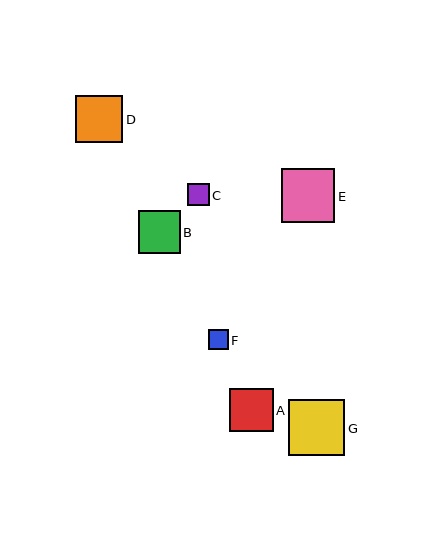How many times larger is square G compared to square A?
Square G is approximately 1.3 times the size of square A.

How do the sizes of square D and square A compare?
Square D and square A are approximately the same size.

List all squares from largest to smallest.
From largest to smallest: G, E, D, A, B, C, F.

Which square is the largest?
Square G is the largest with a size of approximately 56 pixels.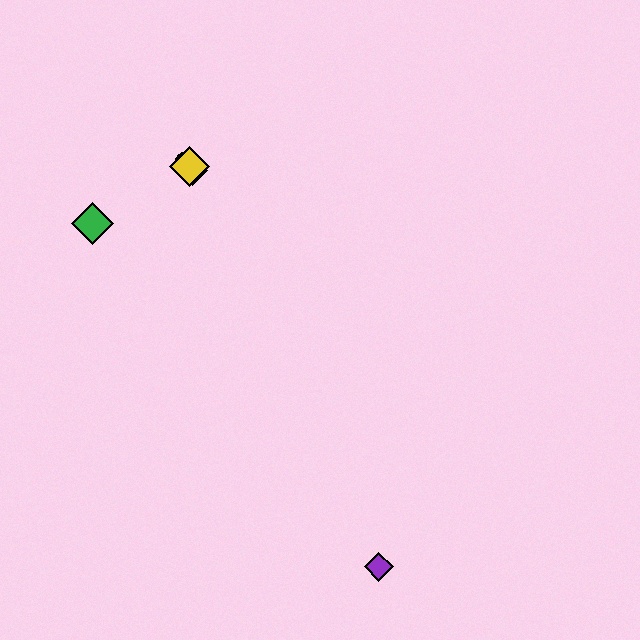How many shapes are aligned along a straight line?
3 shapes (the red diamond, the blue circle, the yellow diamond) are aligned along a straight line.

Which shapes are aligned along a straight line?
The red diamond, the blue circle, the yellow diamond are aligned along a straight line.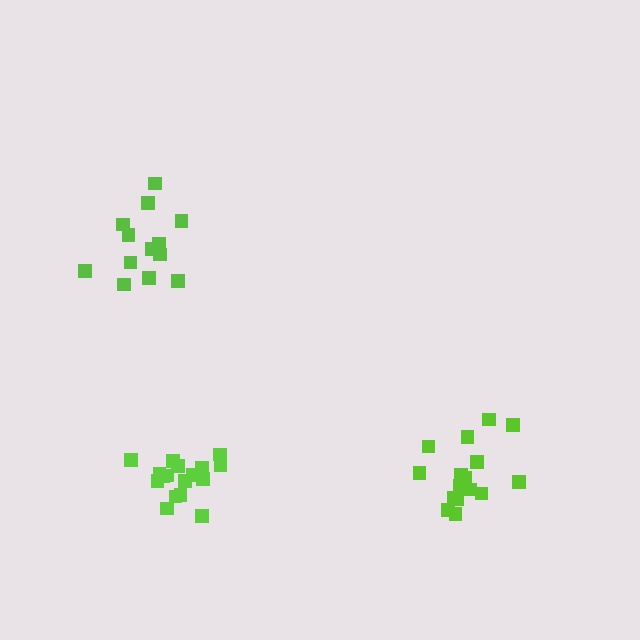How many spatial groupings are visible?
There are 3 spatial groupings.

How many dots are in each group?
Group 1: 14 dots, Group 2: 17 dots, Group 3: 16 dots (47 total).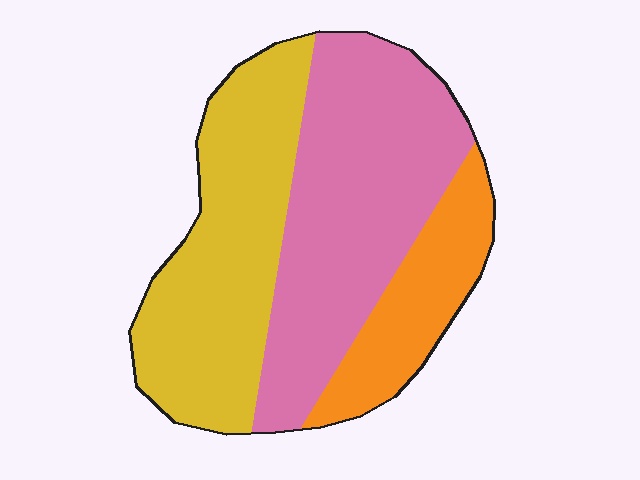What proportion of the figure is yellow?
Yellow takes up about three eighths (3/8) of the figure.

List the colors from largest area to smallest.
From largest to smallest: pink, yellow, orange.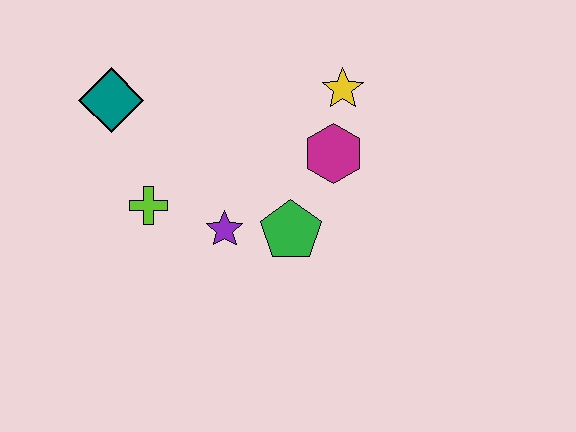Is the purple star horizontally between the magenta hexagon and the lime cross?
Yes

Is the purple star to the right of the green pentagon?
No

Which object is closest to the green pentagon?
The purple star is closest to the green pentagon.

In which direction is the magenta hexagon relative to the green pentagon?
The magenta hexagon is above the green pentagon.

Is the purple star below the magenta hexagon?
Yes